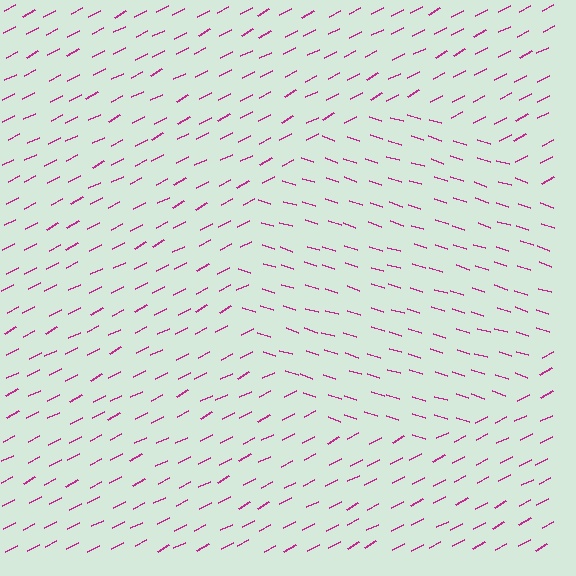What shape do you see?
I see a circle.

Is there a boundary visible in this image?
Yes, there is a texture boundary formed by a change in line orientation.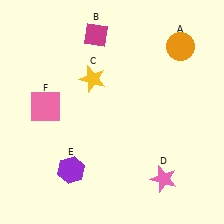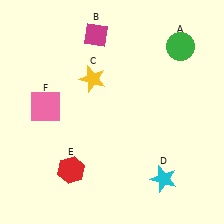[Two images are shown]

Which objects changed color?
A changed from orange to green. D changed from pink to cyan. E changed from purple to red.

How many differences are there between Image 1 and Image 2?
There are 3 differences between the two images.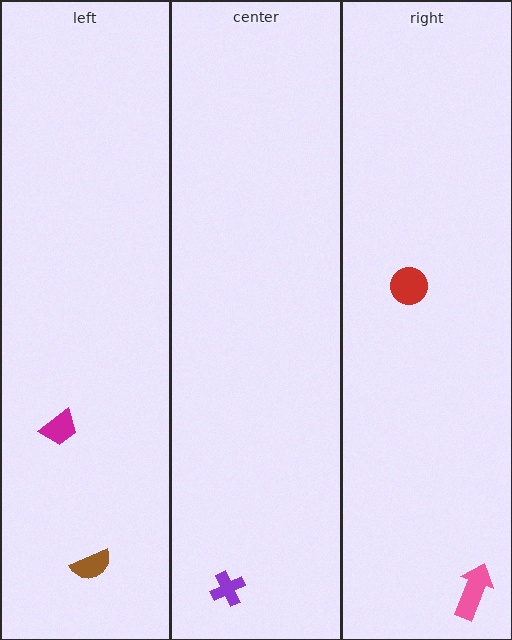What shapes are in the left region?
The brown semicircle, the magenta trapezoid.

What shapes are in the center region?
The purple cross.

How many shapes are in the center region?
1.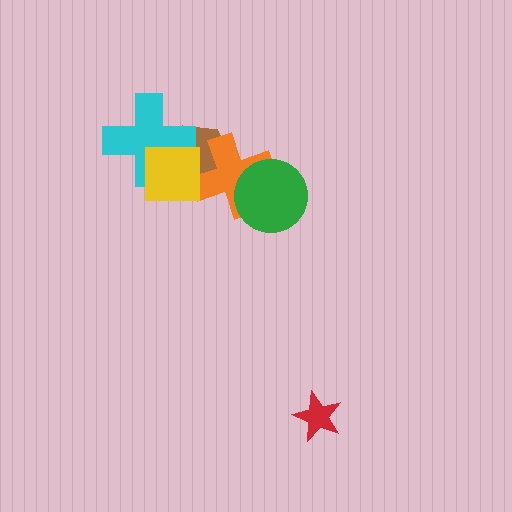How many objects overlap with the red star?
0 objects overlap with the red star.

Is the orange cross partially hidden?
Yes, it is partially covered by another shape.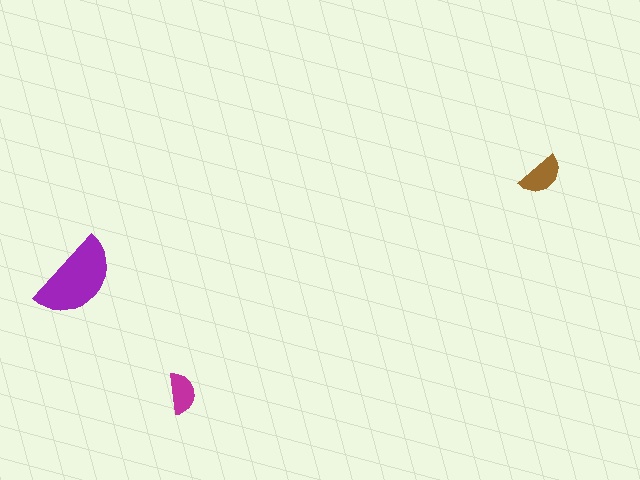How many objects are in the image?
There are 3 objects in the image.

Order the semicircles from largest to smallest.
the purple one, the brown one, the magenta one.